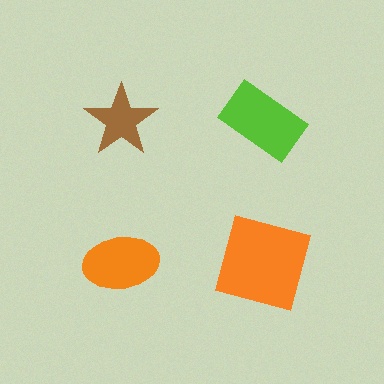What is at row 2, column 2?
An orange square.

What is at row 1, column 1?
A brown star.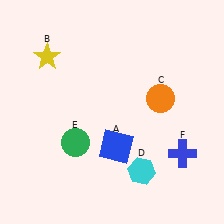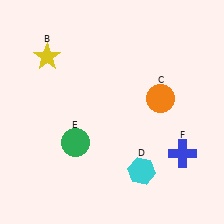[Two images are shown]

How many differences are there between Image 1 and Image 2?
There is 1 difference between the two images.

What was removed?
The blue square (A) was removed in Image 2.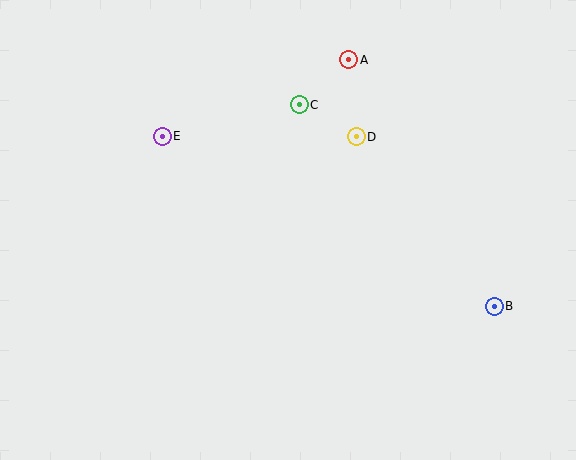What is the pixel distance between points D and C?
The distance between D and C is 66 pixels.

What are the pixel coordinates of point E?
Point E is at (162, 136).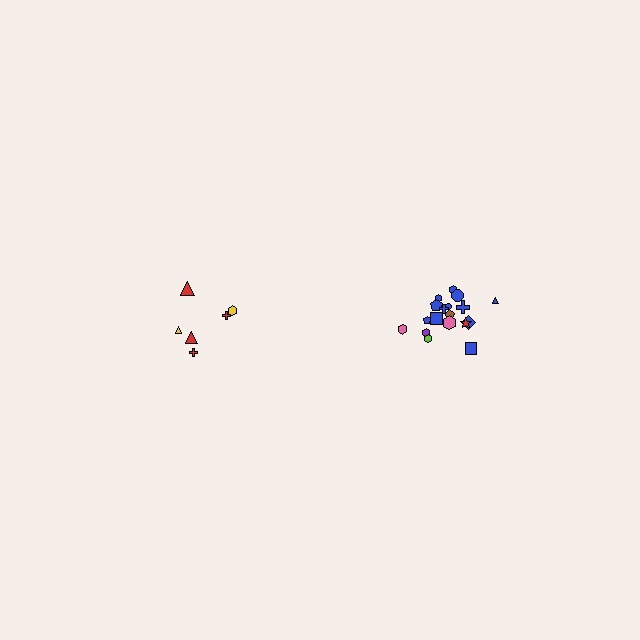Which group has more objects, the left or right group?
The right group.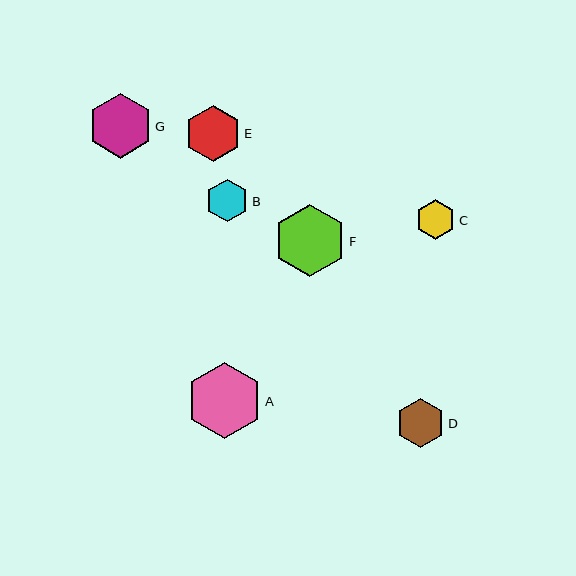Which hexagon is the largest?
Hexagon A is the largest with a size of approximately 75 pixels.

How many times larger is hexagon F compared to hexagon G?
Hexagon F is approximately 1.1 times the size of hexagon G.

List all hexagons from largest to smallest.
From largest to smallest: A, F, G, E, D, B, C.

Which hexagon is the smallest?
Hexagon C is the smallest with a size of approximately 40 pixels.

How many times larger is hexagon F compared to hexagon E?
Hexagon F is approximately 1.3 times the size of hexagon E.